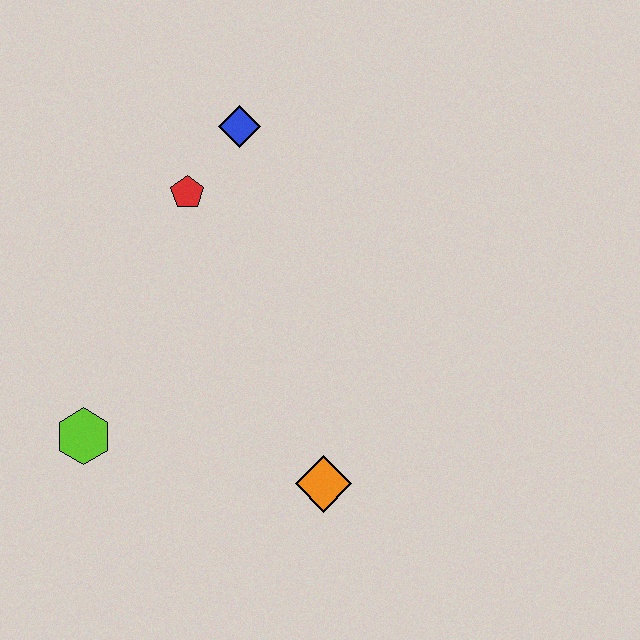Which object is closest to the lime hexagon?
The orange diamond is closest to the lime hexagon.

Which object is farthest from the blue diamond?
The orange diamond is farthest from the blue diamond.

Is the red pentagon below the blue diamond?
Yes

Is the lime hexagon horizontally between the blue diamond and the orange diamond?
No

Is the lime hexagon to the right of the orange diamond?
No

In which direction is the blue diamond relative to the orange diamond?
The blue diamond is above the orange diamond.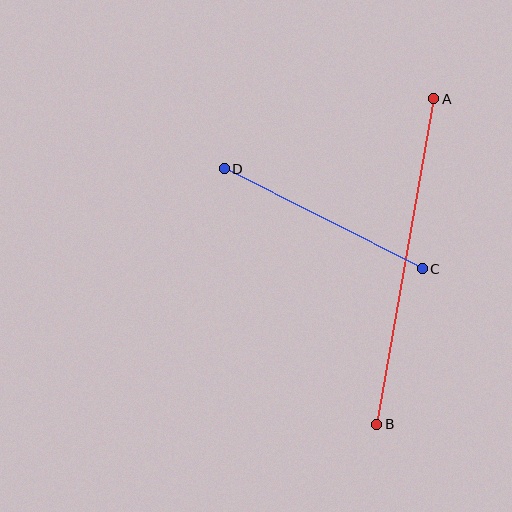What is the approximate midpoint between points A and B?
The midpoint is at approximately (405, 261) pixels.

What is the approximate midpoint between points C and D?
The midpoint is at approximately (323, 219) pixels.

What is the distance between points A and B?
The distance is approximately 330 pixels.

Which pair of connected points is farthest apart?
Points A and B are farthest apart.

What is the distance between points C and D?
The distance is approximately 222 pixels.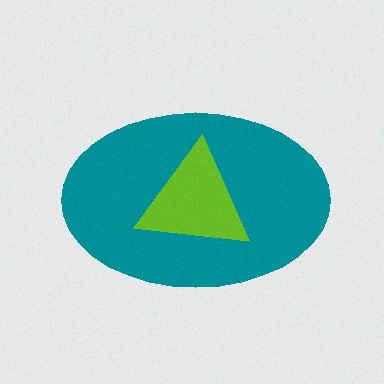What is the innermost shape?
The lime triangle.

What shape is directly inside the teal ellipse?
The lime triangle.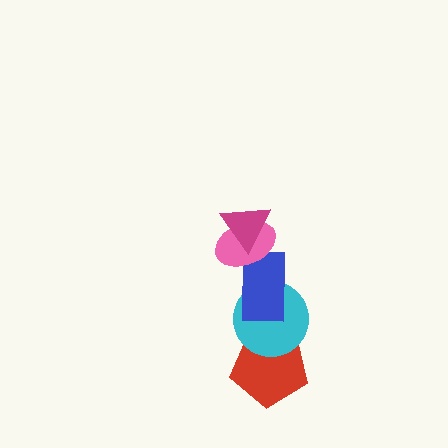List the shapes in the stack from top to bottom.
From top to bottom: the magenta triangle, the pink ellipse, the blue rectangle, the cyan circle, the red pentagon.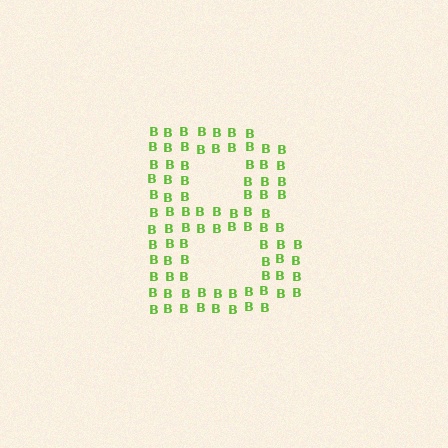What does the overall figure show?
The overall figure shows the letter B.